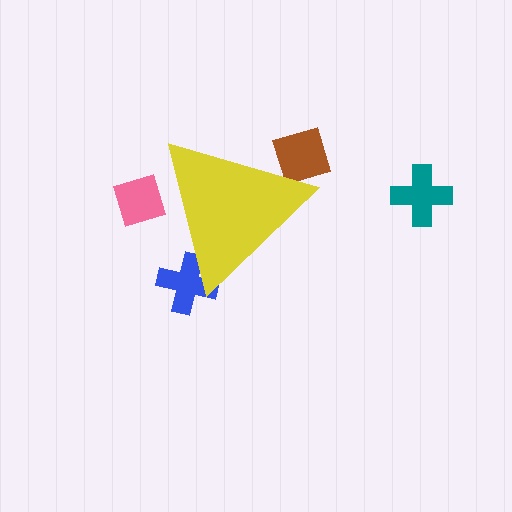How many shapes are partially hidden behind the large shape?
3 shapes are partially hidden.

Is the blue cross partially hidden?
Yes, the blue cross is partially hidden behind the yellow triangle.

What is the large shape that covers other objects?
A yellow triangle.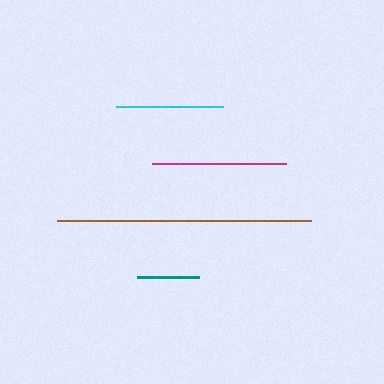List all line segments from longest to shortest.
From longest to shortest: brown, magenta, cyan, teal.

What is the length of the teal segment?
The teal segment is approximately 62 pixels long.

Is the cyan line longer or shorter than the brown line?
The brown line is longer than the cyan line.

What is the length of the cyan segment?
The cyan segment is approximately 107 pixels long.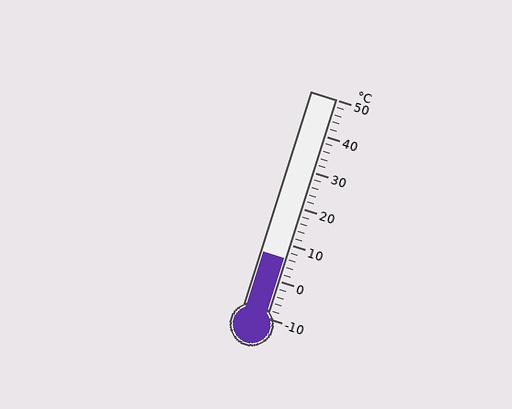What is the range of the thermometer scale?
The thermometer scale ranges from -10°C to 50°C.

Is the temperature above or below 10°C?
The temperature is below 10°C.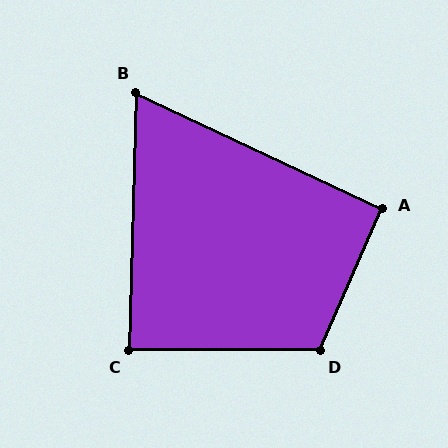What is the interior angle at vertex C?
Approximately 88 degrees (approximately right).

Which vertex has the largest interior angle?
D, at approximately 114 degrees.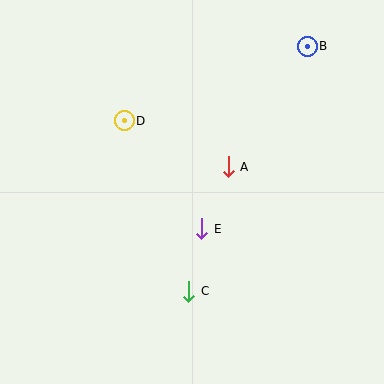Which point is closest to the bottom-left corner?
Point C is closest to the bottom-left corner.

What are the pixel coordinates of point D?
Point D is at (124, 121).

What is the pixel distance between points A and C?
The distance between A and C is 131 pixels.